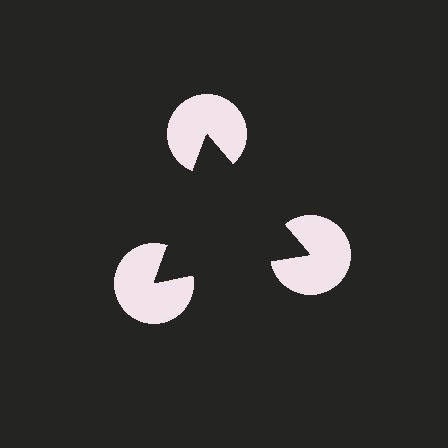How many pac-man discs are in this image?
There are 3 — one at each vertex of the illusory triangle.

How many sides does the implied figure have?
3 sides.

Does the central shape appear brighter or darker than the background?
It typically appears slightly darker than the background, even though no actual brightness change is drawn.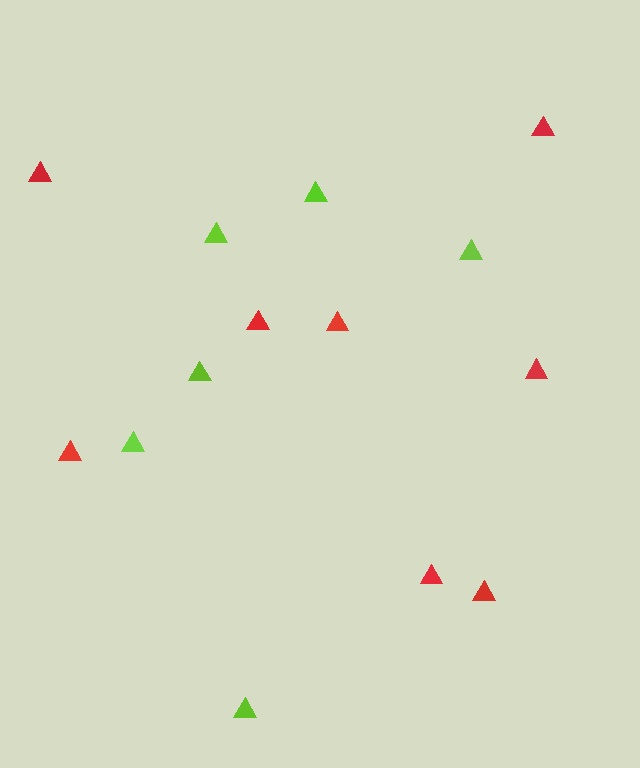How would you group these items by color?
There are 2 groups: one group of red triangles (8) and one group of lime triangles (6).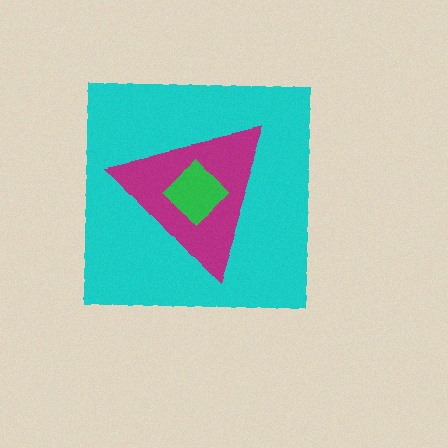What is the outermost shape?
The cyan square.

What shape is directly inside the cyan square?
The magenta triangle.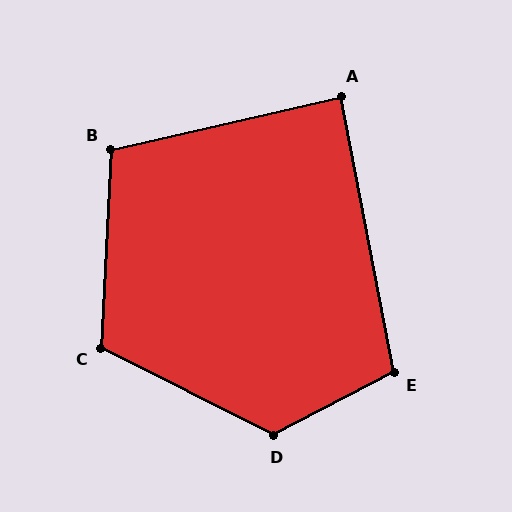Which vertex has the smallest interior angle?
A, at approximately 88 degrees.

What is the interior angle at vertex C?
Approximately 114 degrees (obtuse).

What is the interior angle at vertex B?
Approximately 105 degrees (obtuse).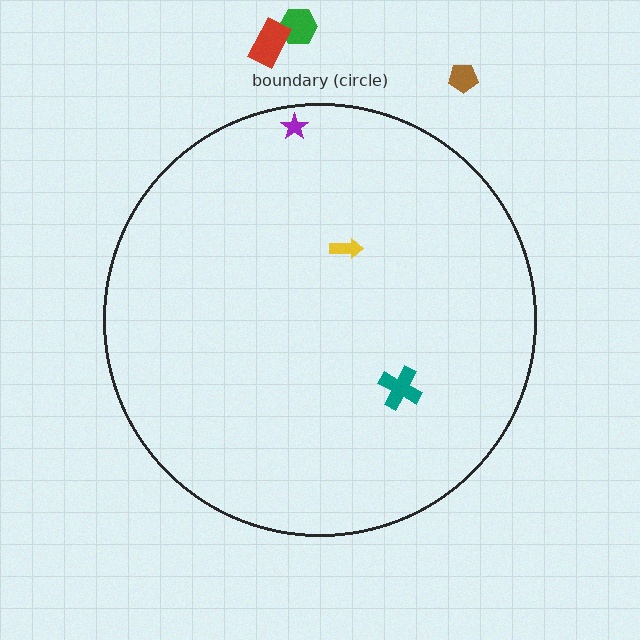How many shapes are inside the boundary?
3 inside, 3 outside.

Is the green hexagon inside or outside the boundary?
Outside.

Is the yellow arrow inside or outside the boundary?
Inside.